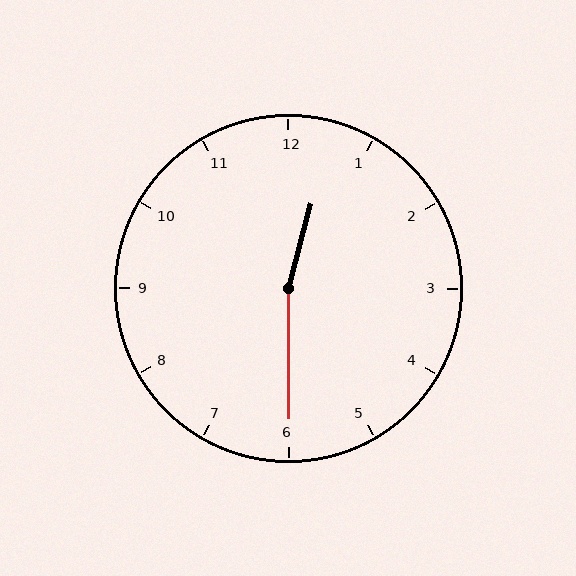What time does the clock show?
12:30.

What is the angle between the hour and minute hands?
Approximately 165 degrees.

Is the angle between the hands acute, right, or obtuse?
It is obtuse.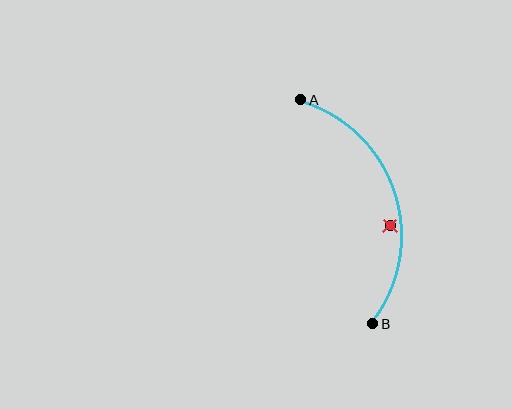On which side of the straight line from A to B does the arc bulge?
The arc bulges to the right of the straight line connecting A and B.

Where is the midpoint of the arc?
The arc midpoint is the point on the curve farthest from the straight line joining A and B. It sits to the right of that line.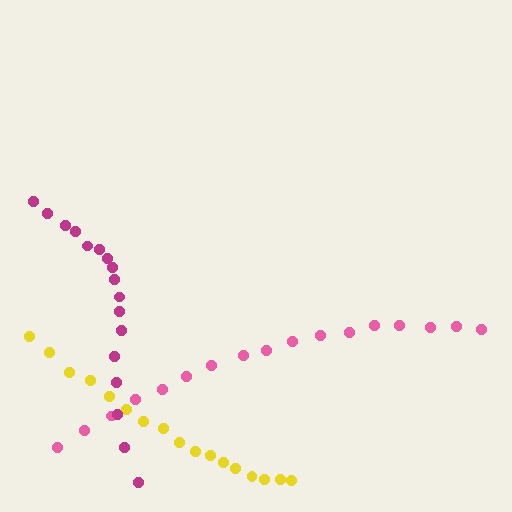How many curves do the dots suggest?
There are 3 distinct paths.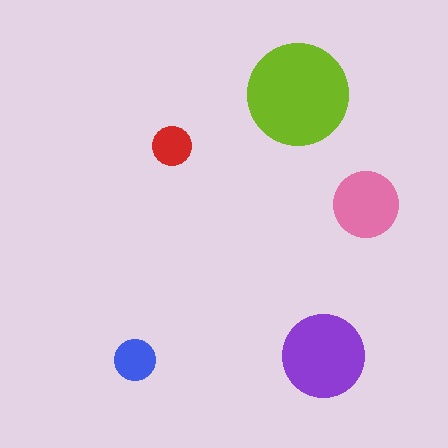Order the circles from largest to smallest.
the lime one, the purple one, the pink one, the blue one, the red one.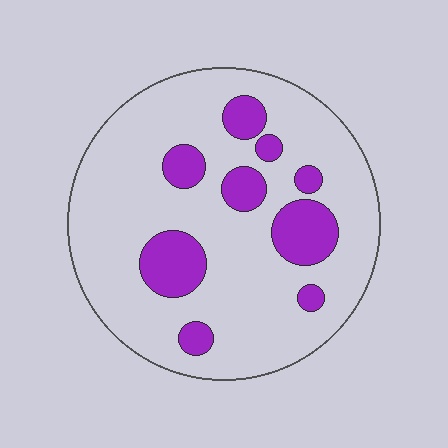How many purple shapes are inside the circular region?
9.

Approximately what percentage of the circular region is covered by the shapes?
Approximately 20%.